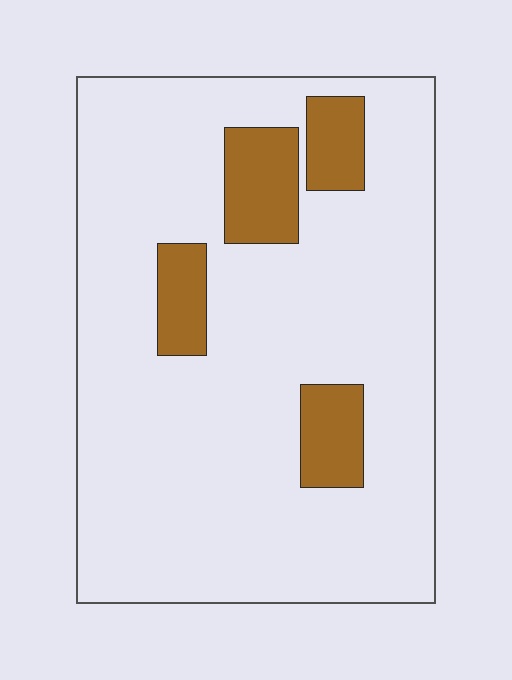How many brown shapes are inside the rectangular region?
4.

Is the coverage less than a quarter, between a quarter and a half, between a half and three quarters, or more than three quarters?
Less than a quarter.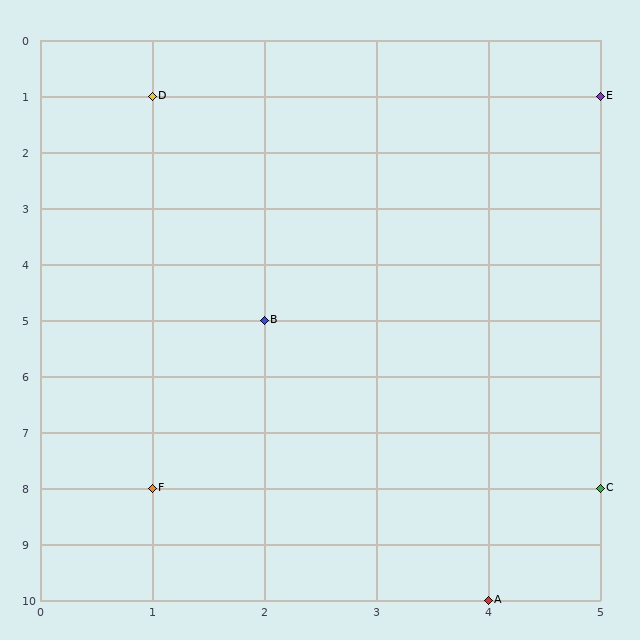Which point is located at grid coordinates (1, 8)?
Point F is at (1, 8).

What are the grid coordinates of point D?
Point D is at grid coordinates (1, 1).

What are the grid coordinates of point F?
Point F is at grid coordinates (1, 8).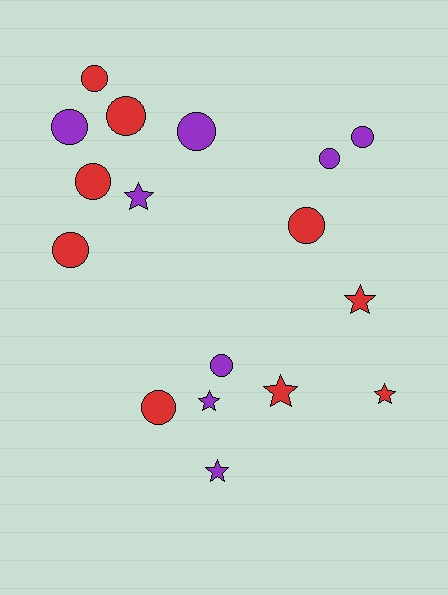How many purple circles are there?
There are 5 purple circles.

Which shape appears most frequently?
Circle, with 11 objects.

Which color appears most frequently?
Red, with 9 objects.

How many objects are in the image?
There are 17 objects.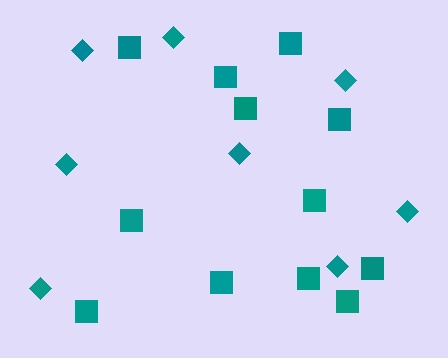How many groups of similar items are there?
There are 2 groups: one group of squares (12) and one group of diamonds (8).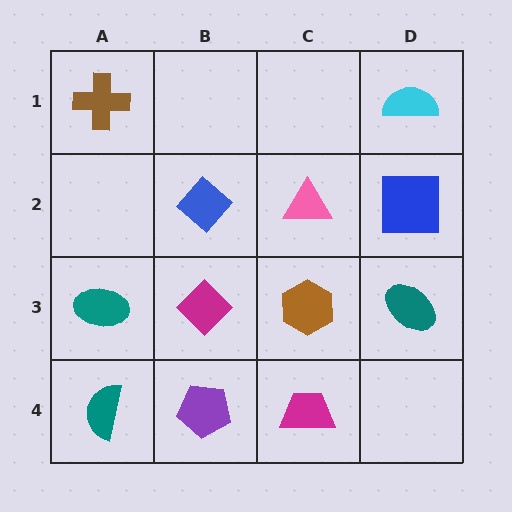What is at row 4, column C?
A magenta trapezoid.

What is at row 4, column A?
A teal semicircle.